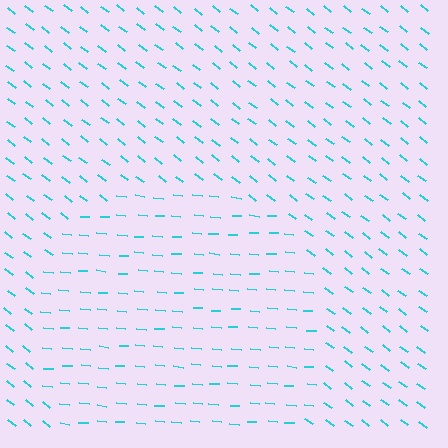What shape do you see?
I see a circle.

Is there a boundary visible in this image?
Yes, there is a texture boundary formed by a change in line orientation.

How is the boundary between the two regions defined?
The boundary is defined purely by a change in line orientation (approximately 32 degrees difference). All lines are the same color and thickness.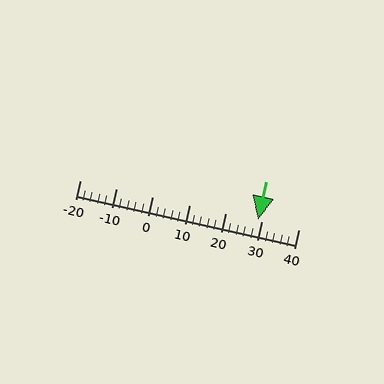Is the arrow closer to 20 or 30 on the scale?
The arrow is closer to 30.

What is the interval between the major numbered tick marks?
The major tick marks are spaced 10 units apart.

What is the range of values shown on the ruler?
The ruler shows values from -20 to 40.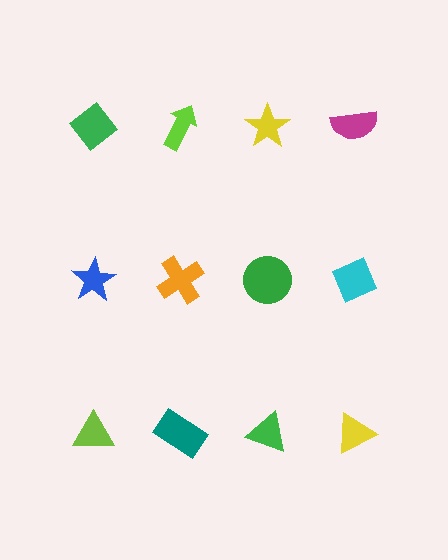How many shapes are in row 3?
4 shapes.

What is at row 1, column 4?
A magenta semicircle.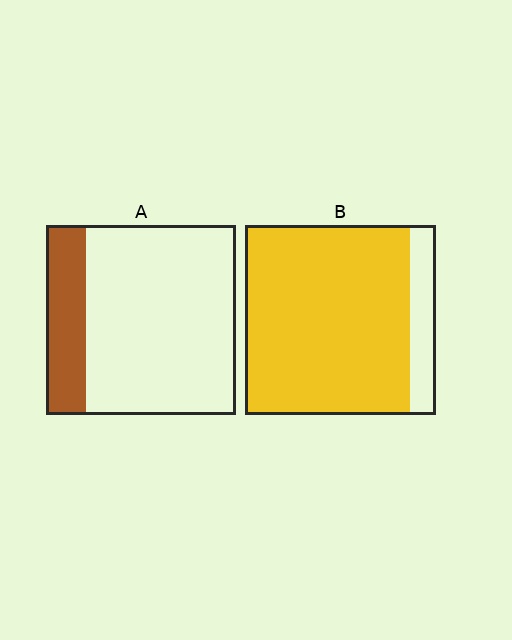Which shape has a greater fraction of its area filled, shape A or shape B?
Shape B.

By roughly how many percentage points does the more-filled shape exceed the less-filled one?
By roughly 65 percentage points (B over A).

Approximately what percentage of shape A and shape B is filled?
A is approximately 20% and B is approximately 85%.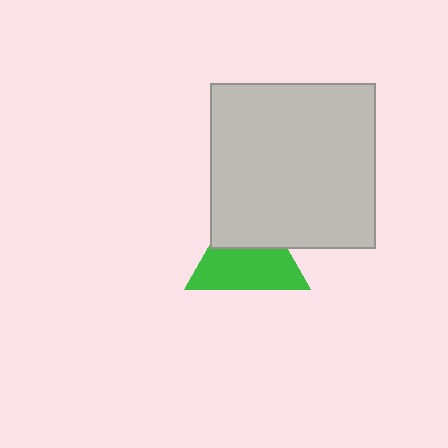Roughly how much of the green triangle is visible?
About half of it is visible (roughly 59%).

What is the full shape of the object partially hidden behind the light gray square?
The partially hidden object is a green triangle.